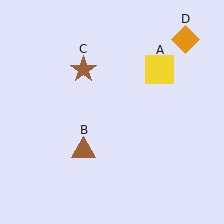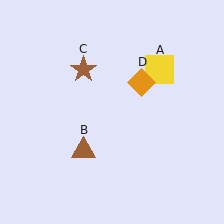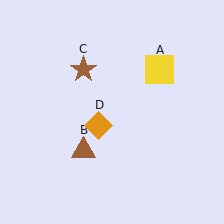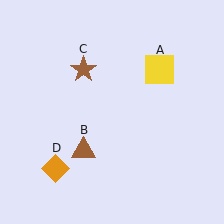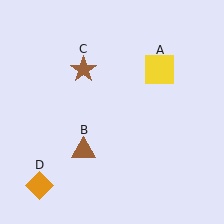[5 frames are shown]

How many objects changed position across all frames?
1 object changed position: orange diamond (object D).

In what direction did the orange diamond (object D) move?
The orange diamond (object D) moved down and to the left.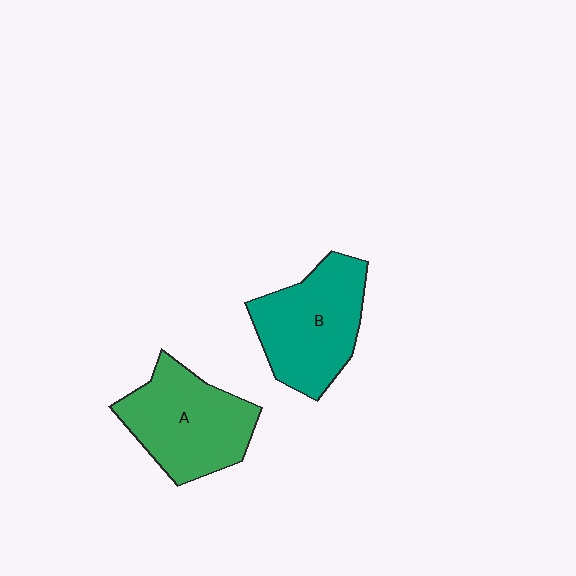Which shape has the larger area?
Shape B (teal).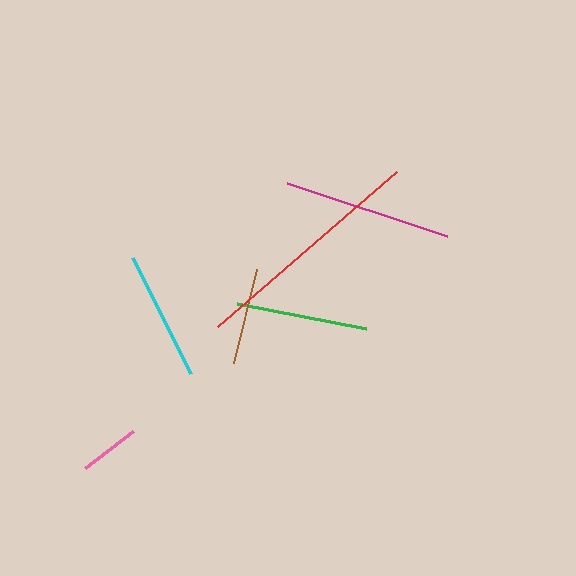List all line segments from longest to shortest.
From longest to shortest: red, magenta, green, cyan, brown, pink.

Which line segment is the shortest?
The pink line is the shortest at approximately 60 pixels.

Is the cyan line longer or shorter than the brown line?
The cyan line is longer than the brown line.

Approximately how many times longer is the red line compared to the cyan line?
The red line is approximately 1.8 times the length of the cyan line.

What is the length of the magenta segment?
The magenta segment is approximately 169 pixels long.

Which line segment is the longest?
The red line is the longest at approximately 238 pixels.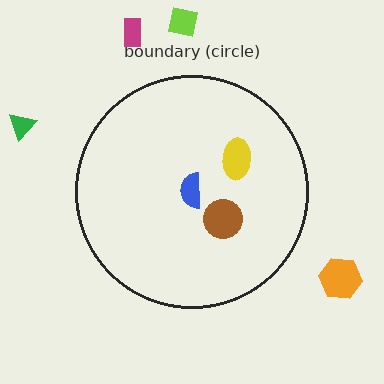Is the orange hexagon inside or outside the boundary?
Outside.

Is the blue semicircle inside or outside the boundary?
Inside.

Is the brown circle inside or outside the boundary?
Inside.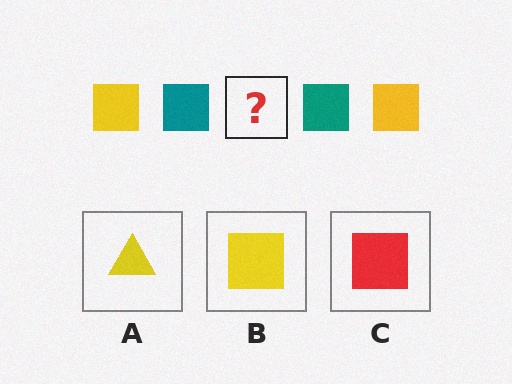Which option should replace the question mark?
Option B.